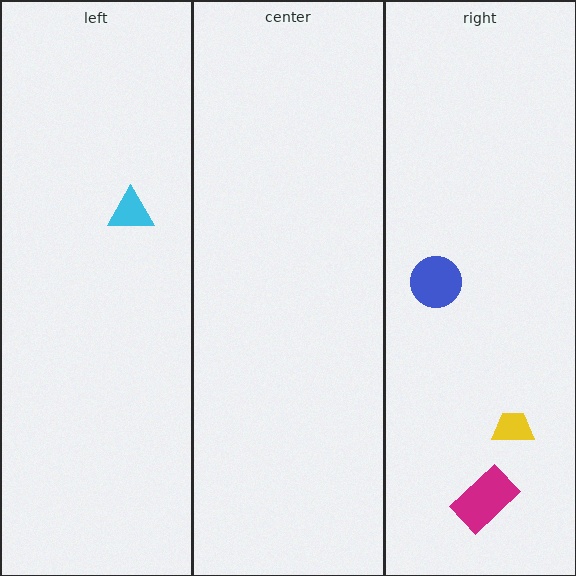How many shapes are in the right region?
3.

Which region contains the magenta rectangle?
The right region.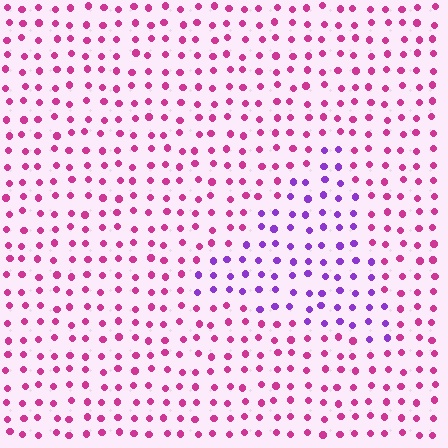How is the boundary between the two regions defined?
The boundary is defined purely by a slight shift in hue (about 48 degrees). Spacing, size, and orientation are identical on both sides.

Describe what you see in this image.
The image is filled with small magenta elements in a uniform arrangement. A triangle-shaped region is visible where the elements are tinted to a slightly different hue, forming a subtle color boundary.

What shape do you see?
I see a triangle.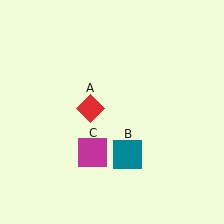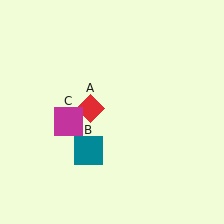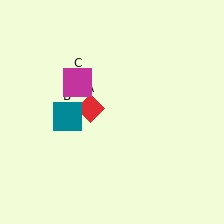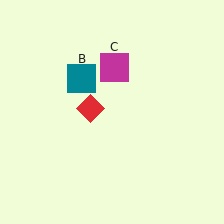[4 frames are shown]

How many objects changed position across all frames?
2 objects changed position: teal square (object B), magenta square (object C).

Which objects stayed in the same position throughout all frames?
Red diamond (object A) remained stationary.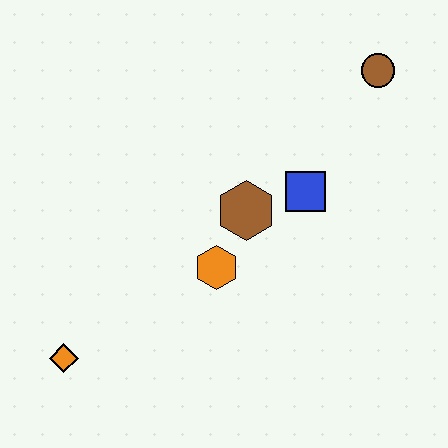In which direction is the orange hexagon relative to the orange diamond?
The orange hexagon is to the right of the orange diamond.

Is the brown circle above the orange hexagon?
Yes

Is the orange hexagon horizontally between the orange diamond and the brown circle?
Yes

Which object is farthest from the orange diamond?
The brown circle is farthest from the orange diamond.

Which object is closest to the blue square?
The brown hexagon is closest to the blue square.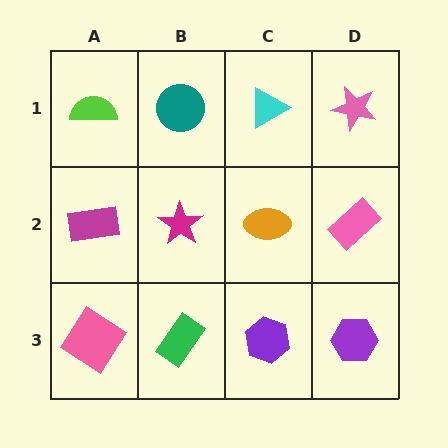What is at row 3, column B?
A green rectangle.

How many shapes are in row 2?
4 shapes.